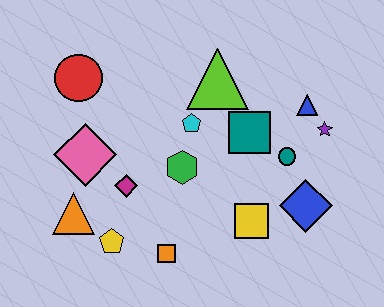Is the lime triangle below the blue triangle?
No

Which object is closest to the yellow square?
The blue diamond is closest to the yellow square.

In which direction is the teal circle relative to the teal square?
The teal circle is to the right of the teal square.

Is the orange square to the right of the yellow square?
No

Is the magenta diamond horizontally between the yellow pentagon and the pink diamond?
No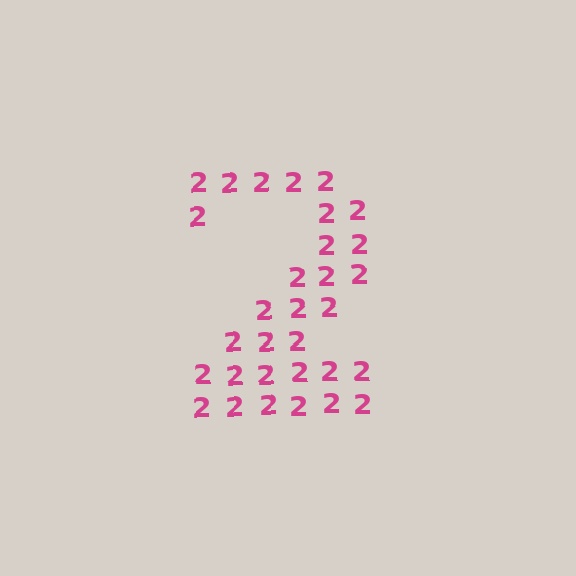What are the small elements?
The small elements are digit 2's.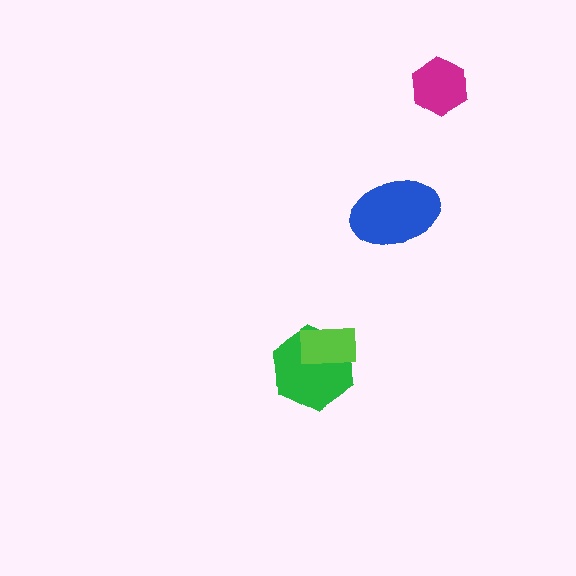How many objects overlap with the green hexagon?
1 object overlaps with the green hexagon.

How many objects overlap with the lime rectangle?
1 object overlaps with the lime rectangle.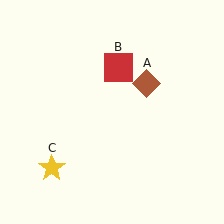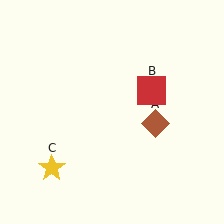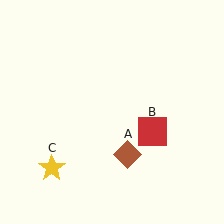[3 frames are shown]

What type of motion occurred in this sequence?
The brown diamond (object A), red square (object B) rotated clockwise around the center of the scene.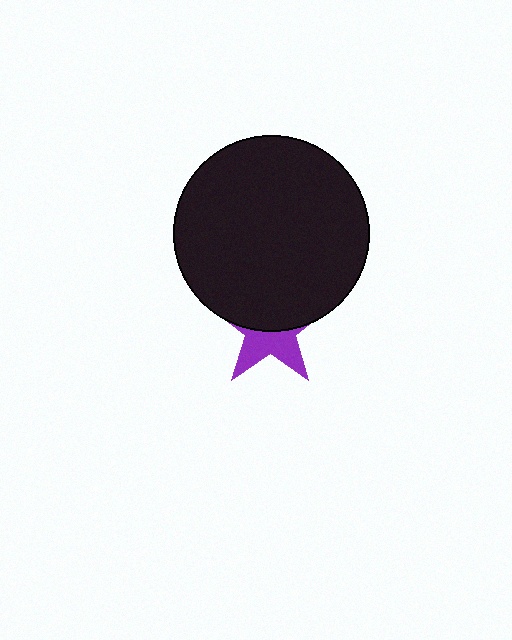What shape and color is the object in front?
The object in front is a black circle.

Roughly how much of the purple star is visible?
A small part of it is visible (roughly 42%).